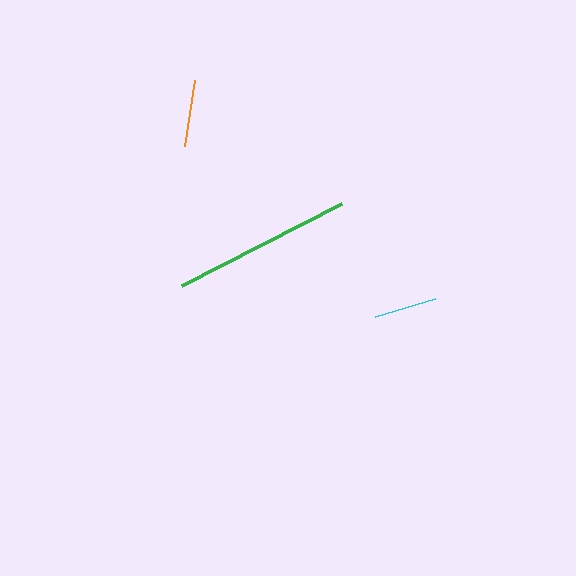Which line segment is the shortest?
The cyan line is the shortest at approximately 63 pixels.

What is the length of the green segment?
The green segment is approximately 179 pixels long.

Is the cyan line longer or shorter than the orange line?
The orange line is longer than the cyan line.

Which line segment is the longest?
The green line is the longest at approximately 179 pixels.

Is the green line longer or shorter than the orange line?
The green line is longer than the orange line.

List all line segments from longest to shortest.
From longest to shortest: green, orange, cyan.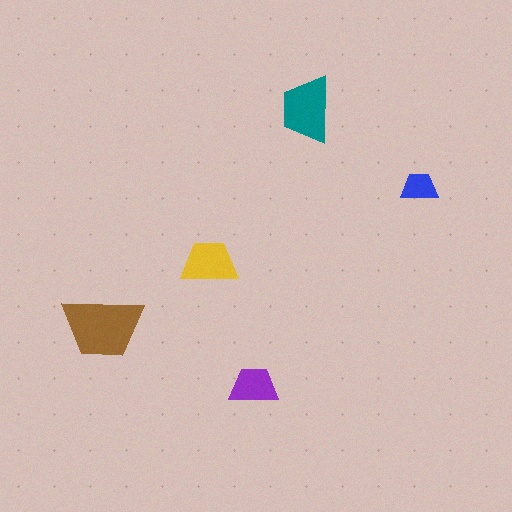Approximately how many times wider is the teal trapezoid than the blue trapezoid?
About 2 times wider.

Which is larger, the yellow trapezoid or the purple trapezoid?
The yellow one.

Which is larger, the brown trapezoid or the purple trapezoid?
The brown one.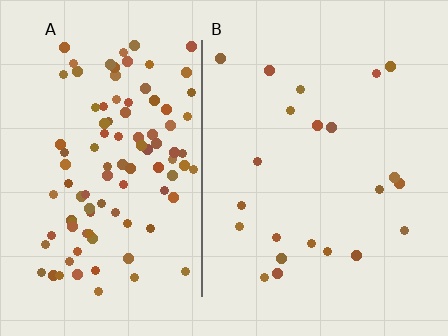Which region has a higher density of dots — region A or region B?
A (the left).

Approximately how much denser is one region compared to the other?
Approximately 4.7× — region A over region B.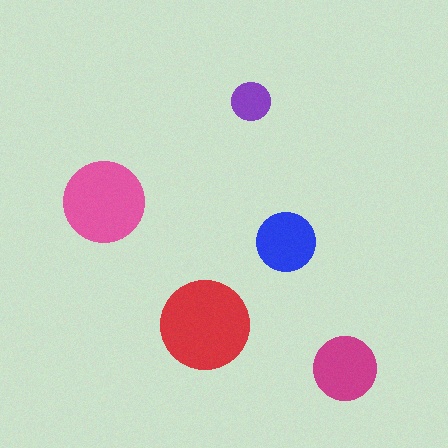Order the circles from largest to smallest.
the red one, the pink one, the magenta one, the blue one, the purple one.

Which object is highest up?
The purple circle is topmost.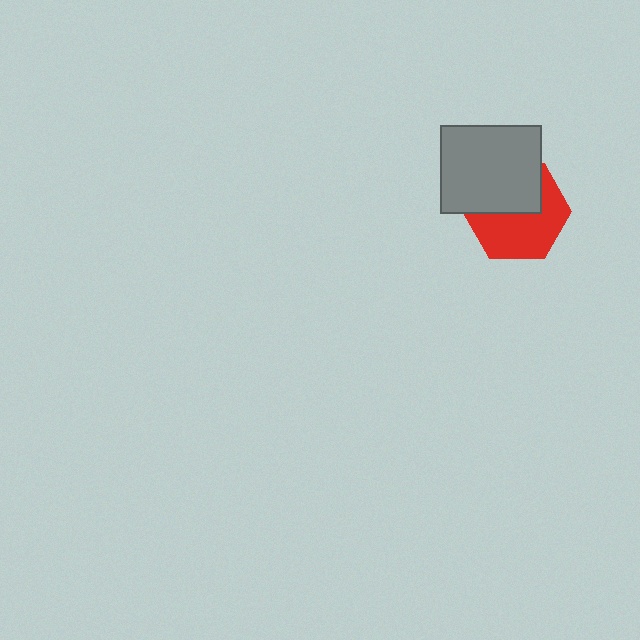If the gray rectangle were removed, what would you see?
You would see the complete red hexagon.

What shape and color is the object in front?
The object in front is a gray rectangle.